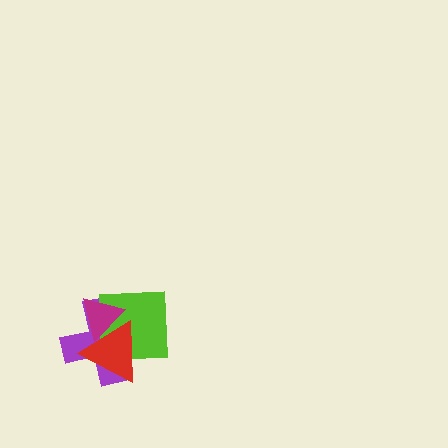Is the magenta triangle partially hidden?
No, no other shape covers it.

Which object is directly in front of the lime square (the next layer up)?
The red triangle is directly in front of the lime square.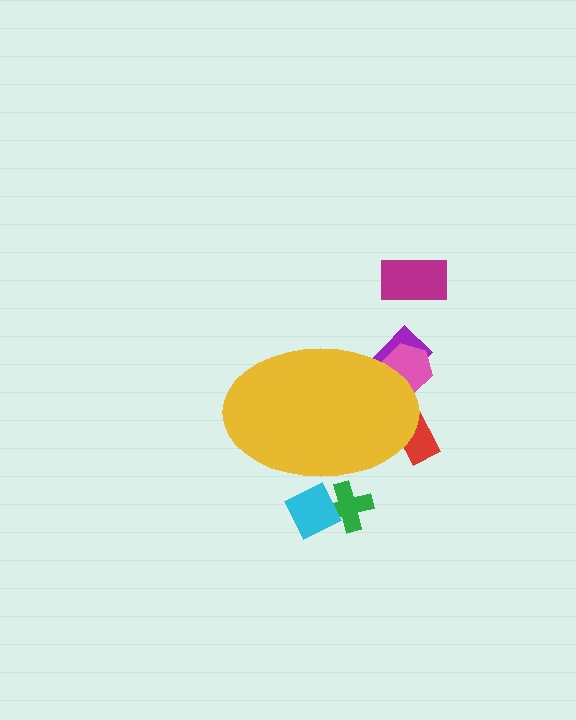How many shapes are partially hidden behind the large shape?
5 shapes are partially hidden.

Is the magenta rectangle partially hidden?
No, the magenta rectangle is fully visible.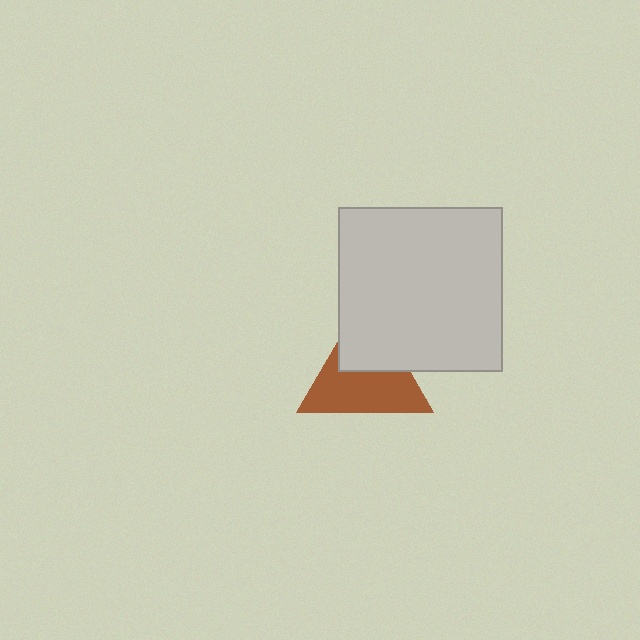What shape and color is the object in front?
The object in front is a light gray square.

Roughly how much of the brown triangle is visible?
About half of it is visible (roughly 61%).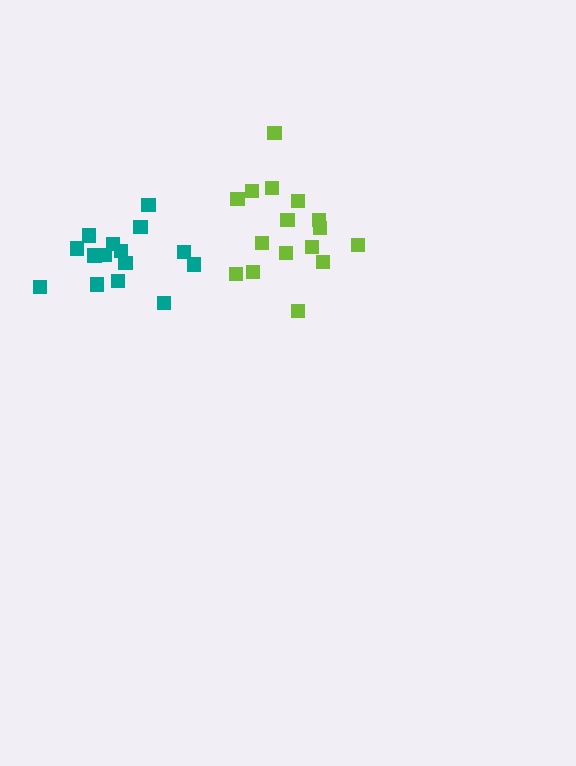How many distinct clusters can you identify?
There are 2 distinct clusters.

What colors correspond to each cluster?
The clusters are colored: lime, teal.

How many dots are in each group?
Group 1: 16 dots, Group 2: 15 dots (31 total).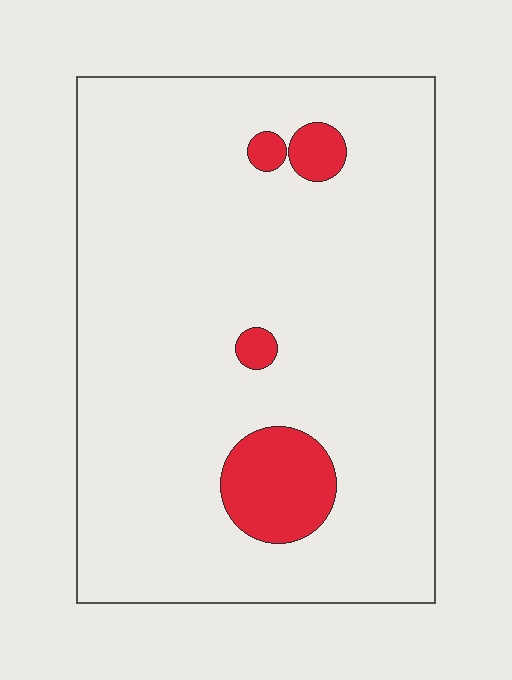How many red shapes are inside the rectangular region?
4.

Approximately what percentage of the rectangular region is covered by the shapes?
Approximately 10%.